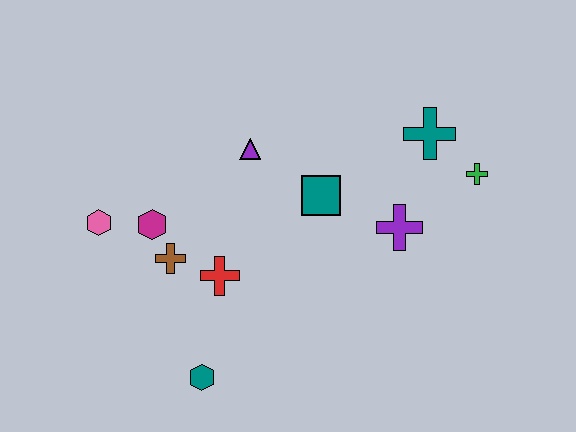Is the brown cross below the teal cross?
Yes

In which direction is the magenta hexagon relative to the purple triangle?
The magenta hexagon is to the left of the purple triangle.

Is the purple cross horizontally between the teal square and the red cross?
No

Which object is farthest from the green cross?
The pink hexagon is farthest from the green cross.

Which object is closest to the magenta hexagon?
The brown cross is closest to the magenta hexagon.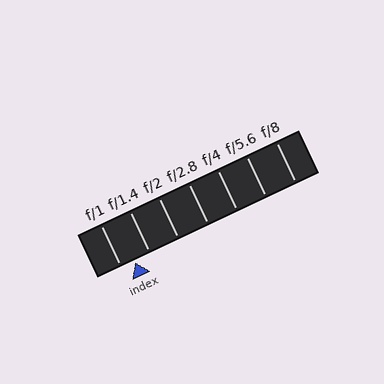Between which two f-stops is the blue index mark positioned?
The index mark is between f/1 and f/1.4.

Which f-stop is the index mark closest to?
The index mark is closest to f/1.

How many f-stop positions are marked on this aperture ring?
There are 7 f-stop positions marked.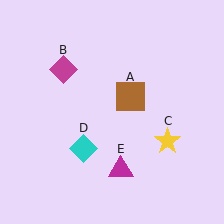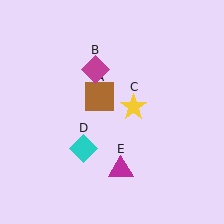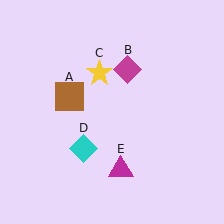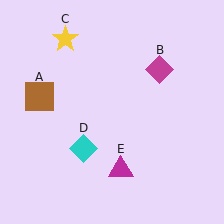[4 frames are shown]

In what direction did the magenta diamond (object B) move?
The magenta diamond (object B) moved right.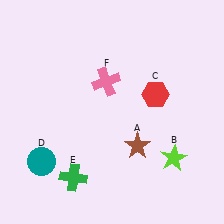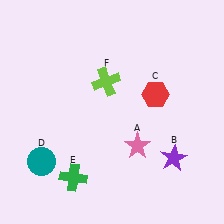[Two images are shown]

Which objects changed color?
A changed from brown to pink. B changed from lime to purple. F changed from pink to lime.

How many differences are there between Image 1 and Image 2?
There are 3 differences between the two images.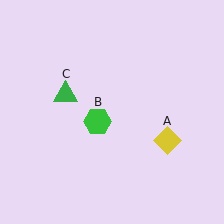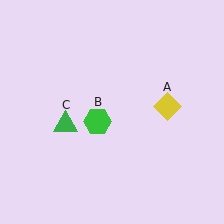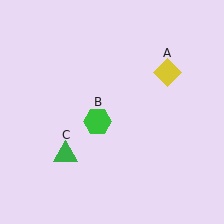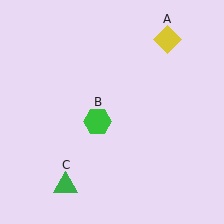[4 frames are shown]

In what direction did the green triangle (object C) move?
The green triangle (object C) moved down.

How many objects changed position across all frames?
2 objects changed position: yellow diamond (object A), green triangle (object C).